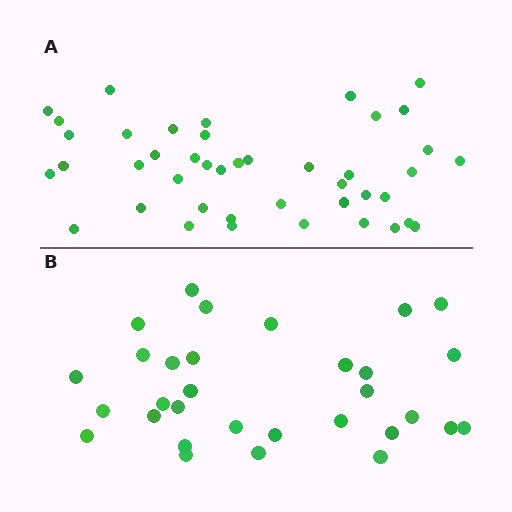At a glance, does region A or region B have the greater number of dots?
Region A (the top region) has more dots.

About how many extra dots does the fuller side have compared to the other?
Region A has roughly 12 or so more dots than region B.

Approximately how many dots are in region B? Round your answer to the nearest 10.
About 30 dots. (The exact count is 31, which rounds to 30.)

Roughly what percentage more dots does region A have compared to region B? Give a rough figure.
About 40% more.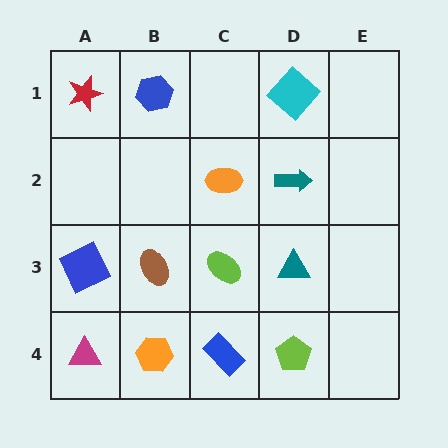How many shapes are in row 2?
2 shapes.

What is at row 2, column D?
A teal arrow.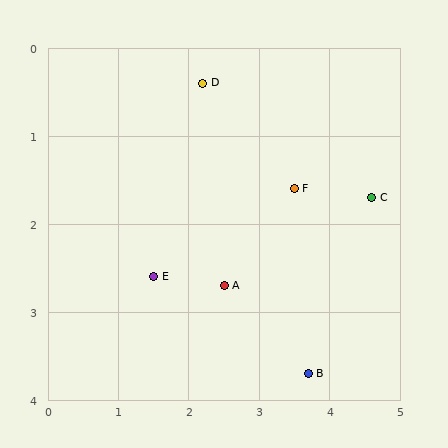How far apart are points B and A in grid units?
Points B and A are about 1.6 grid units apart.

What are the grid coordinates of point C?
Point C is at approximately (4.6, 1.7).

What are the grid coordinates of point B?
Point B is at approximately (3.7, 3.7).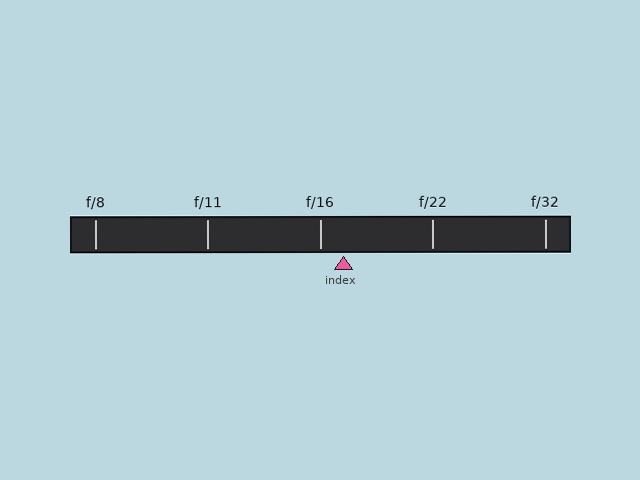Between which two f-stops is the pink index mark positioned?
The index mark is between f/16 and f/22.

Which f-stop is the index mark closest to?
The index mark is closest to f/16.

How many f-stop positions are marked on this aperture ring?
There are 5 f-stop positions marked.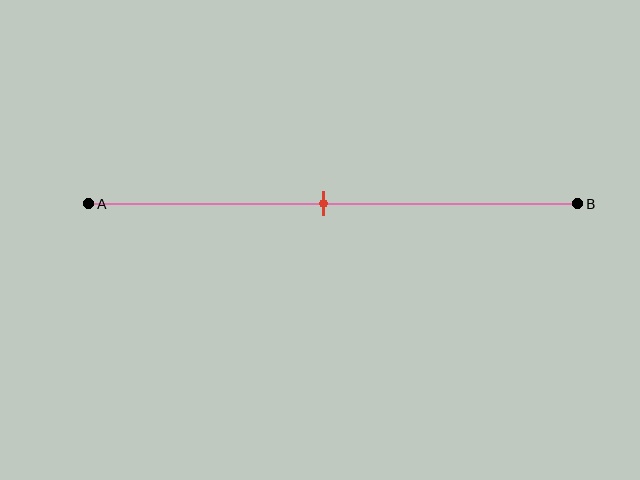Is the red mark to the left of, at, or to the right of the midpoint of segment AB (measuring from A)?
The red mark is approximately at the midpoint of segment AB.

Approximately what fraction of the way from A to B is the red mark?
The red mark is approximately 50% of the way from A to B.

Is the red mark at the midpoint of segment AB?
Yes, the mark is approximately at the midpoint.